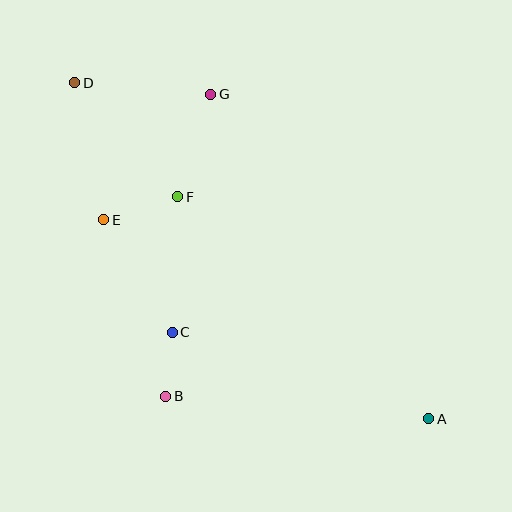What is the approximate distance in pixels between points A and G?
The distance between A and G is approximately 391 pixels.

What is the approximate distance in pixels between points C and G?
The distance between C and G is approximately 241 pixels.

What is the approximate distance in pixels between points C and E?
The distance between C and E is approximately 132 pixels.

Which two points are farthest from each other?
Points A and D are farthest from each other.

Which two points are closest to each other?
Points B and C are closest to each other.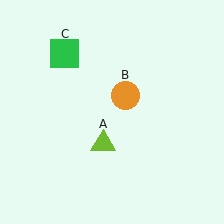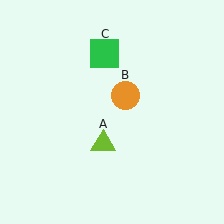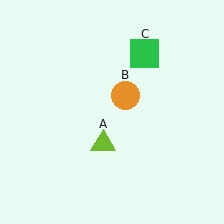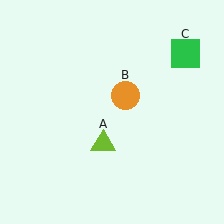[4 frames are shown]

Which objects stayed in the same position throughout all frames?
Lime triangle (object A) and orange circle (object B) remained stationary.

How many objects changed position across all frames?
1 object changed position: green square (object C).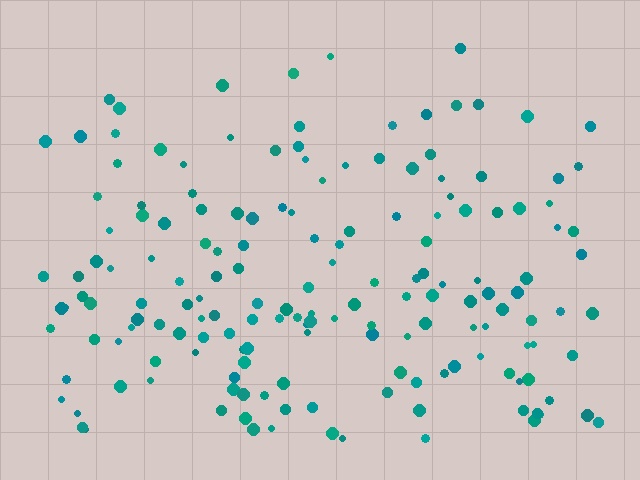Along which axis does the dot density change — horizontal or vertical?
Vertical.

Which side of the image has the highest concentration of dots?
The bottom.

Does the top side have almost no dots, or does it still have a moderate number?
Still a moderate number, just noticeably fewer than the bottom.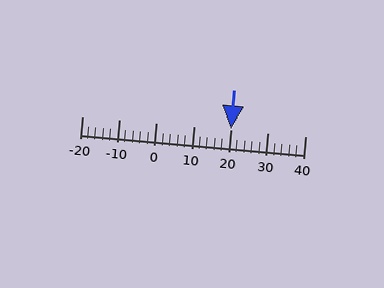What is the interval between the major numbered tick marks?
The major tick marks are spaced 10 units apart.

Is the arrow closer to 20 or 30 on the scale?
The arrow is closer to 20.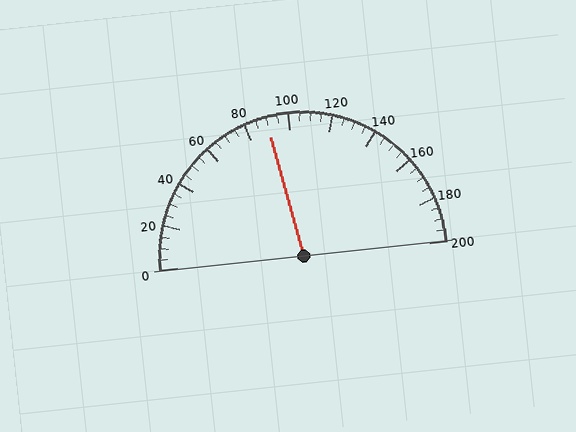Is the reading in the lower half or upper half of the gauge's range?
The reading is in the lower half of the range (0 to 200).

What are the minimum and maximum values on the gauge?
The gauge ranges from 0 to 200.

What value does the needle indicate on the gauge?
The needle indicates approximately 90.